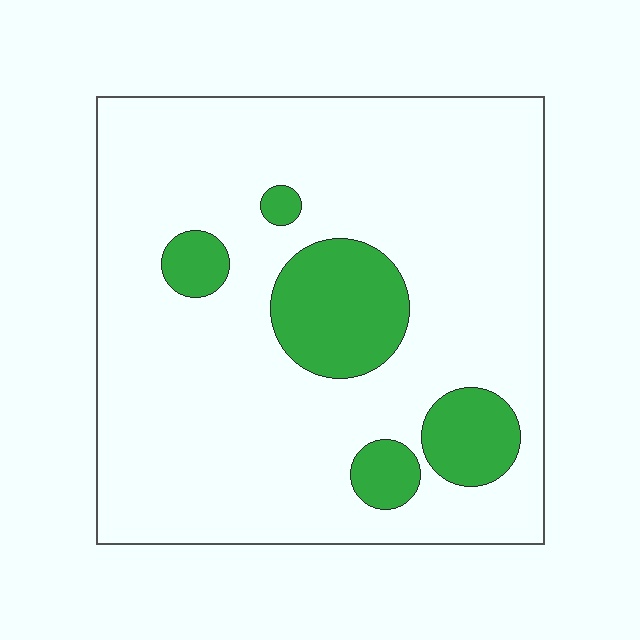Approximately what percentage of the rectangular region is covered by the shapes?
Approximately 15%.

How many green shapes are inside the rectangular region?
5.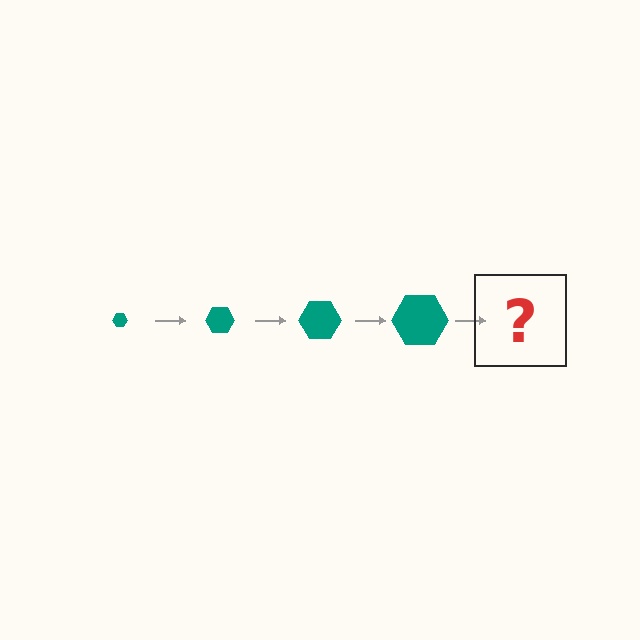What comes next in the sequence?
The next element should be a teal hexagon, larger than the previous one.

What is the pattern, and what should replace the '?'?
The pattern is that the hexagon gets progressively larger each step. The '?' should be a teal hexagon, larger than the previous one.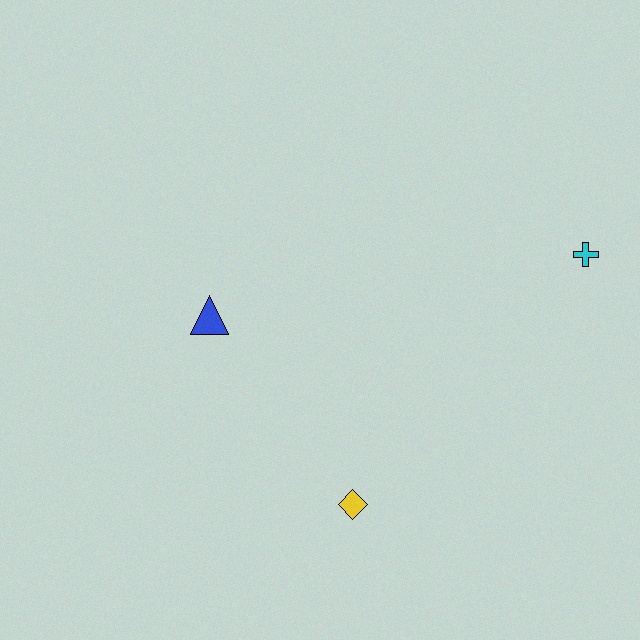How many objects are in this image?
There are 3 objects.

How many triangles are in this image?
There is 1 triangle.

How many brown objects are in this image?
There are no brown objects.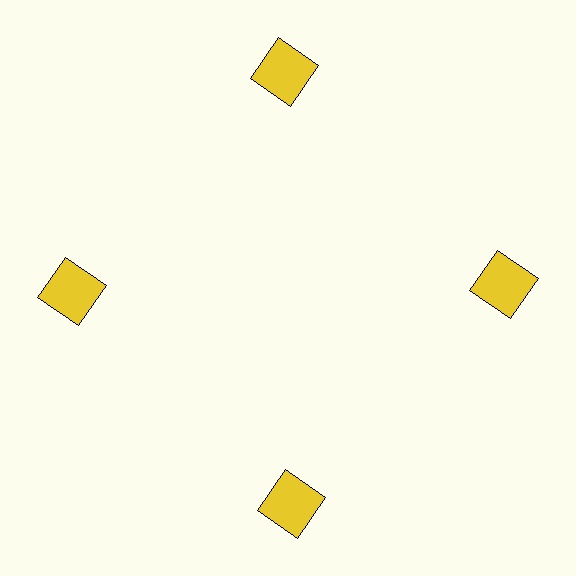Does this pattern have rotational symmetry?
Yes, this pattern has 4-fold rotational symmetry. It looks the same after rotating 90 degrees around the center.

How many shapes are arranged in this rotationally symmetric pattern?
There are 4 shapes, arranged in 4 groups of 1.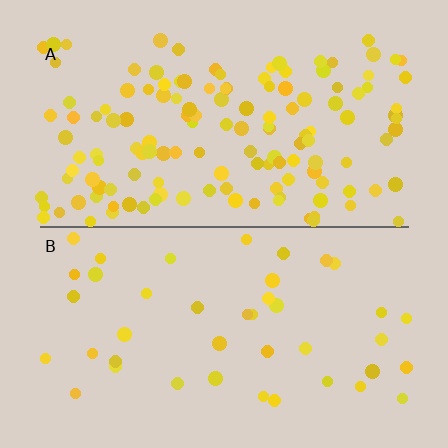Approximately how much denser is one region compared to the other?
Approximately 3.3× — region A over region B.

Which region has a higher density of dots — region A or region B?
A (the top).